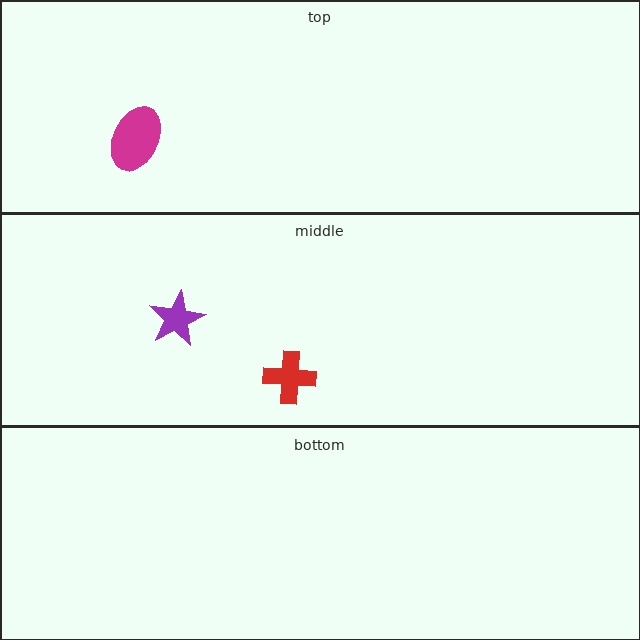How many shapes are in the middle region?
2.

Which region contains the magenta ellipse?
The top region.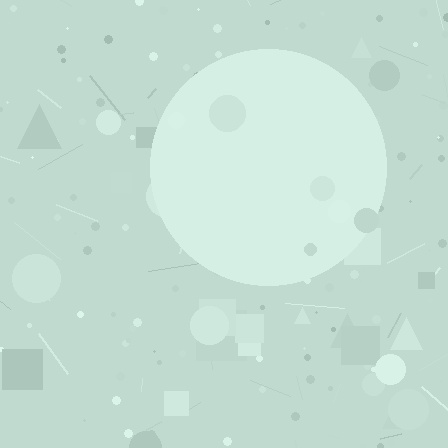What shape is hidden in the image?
A circle is hidden in the image.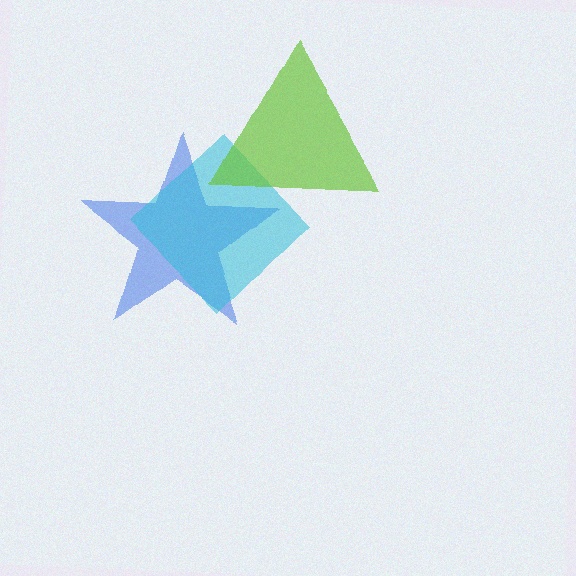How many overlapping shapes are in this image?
There are 3 overlapping shapes in the image.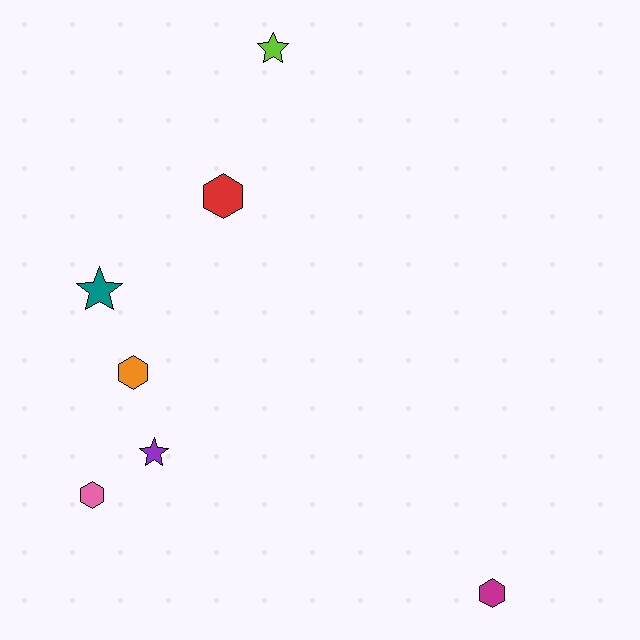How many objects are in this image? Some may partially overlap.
There are 7 objects.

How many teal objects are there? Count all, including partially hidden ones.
There is 1 teal object.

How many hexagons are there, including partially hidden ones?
There are 4 hexagons.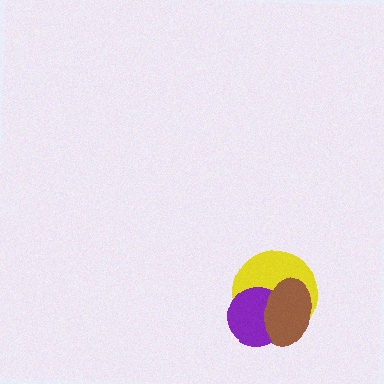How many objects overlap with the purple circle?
2 objects overlap with the purple circle.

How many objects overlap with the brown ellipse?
2 objects overlap with the brown ellipse.